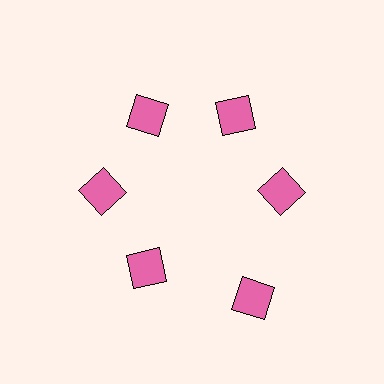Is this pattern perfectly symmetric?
No. The 6 pink diamonds are arranged in a ring, but one element near the 5 o'clock position is pushed outward from the center, breaking the 6-fold rotational symmetry.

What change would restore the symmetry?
The symmetry would be restored by moving it inward, back onto the ring so that all 6 diamonds sit at equal angles and equal distance from the center.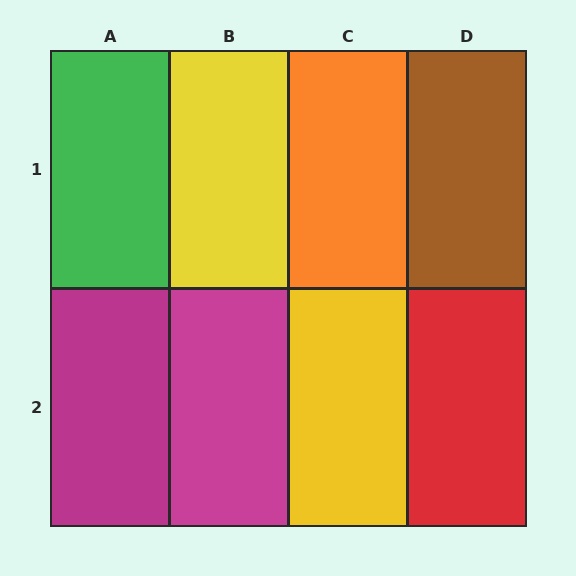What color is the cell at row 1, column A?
Green.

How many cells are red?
1 cell is red.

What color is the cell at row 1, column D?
Brown.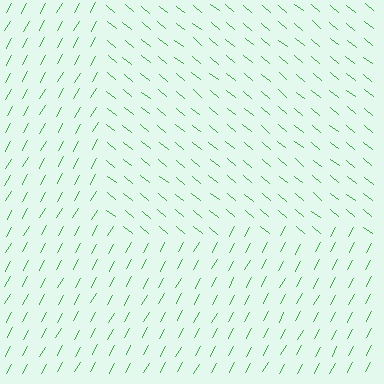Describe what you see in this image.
The image is filled with small green line segments. A rectangle region in the image has lines oriented differently from the surrounding lines, creating a visible texture boundary.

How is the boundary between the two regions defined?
The boundary is defined purely by a change in line orientation (approximately 80 degrees difference). All lines are the same color and thickness.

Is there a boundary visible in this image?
Yes, there is a texture boundary formed by a change in line orientation.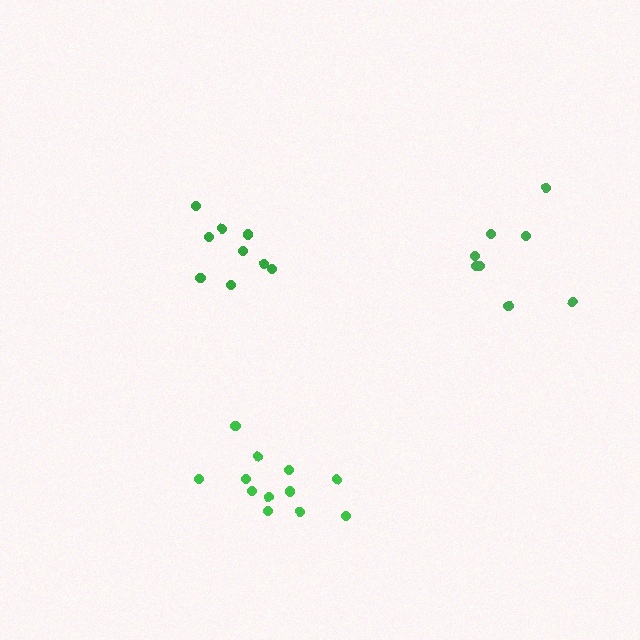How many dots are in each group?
Group 1: 8 dots, Group 2: 9 dots, Group 3: 12 dots (29 total).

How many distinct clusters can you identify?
There are 3 distinct clusters.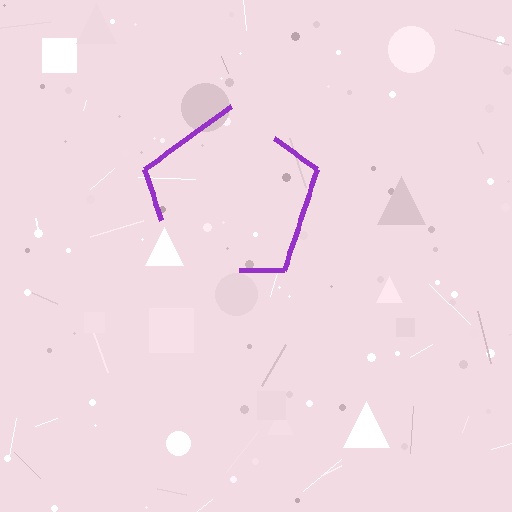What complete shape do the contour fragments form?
The contour fragments form a pentagon.